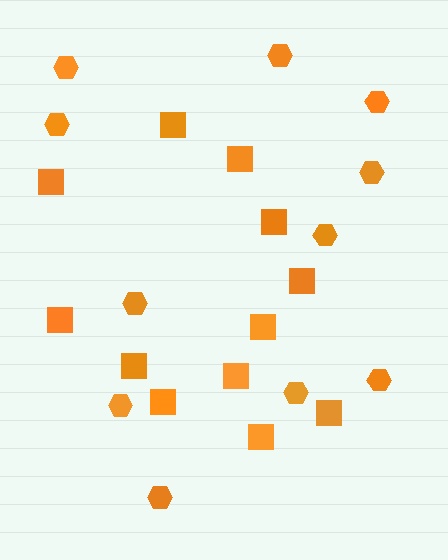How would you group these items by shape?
There are 2 groups: one group of hexagons (11) and one group of squares (12).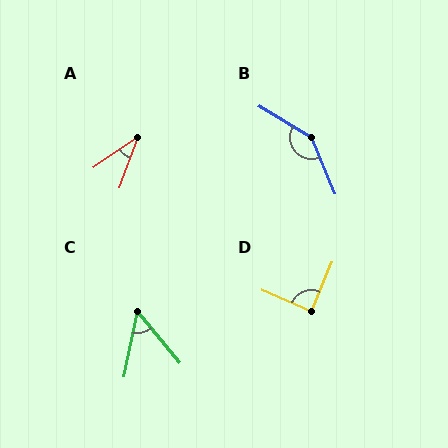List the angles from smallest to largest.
A (35°), C (51°), D (89°), B (143°).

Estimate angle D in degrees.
Approximately 89 degrees.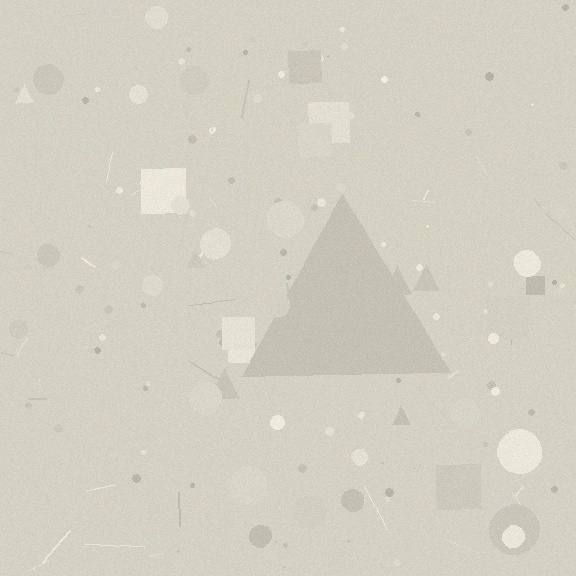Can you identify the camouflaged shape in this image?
The camouflaged shape is a triangle.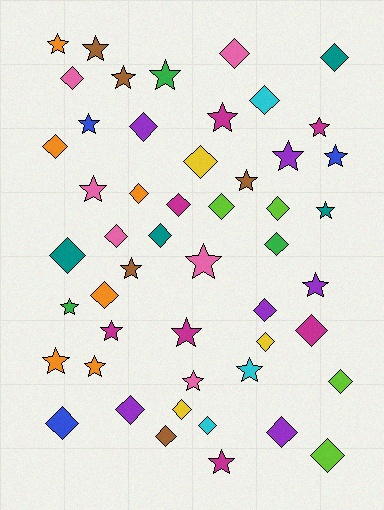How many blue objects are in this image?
There are 3 blue objects.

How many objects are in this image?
There are 50 objects.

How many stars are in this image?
There are 23 stars.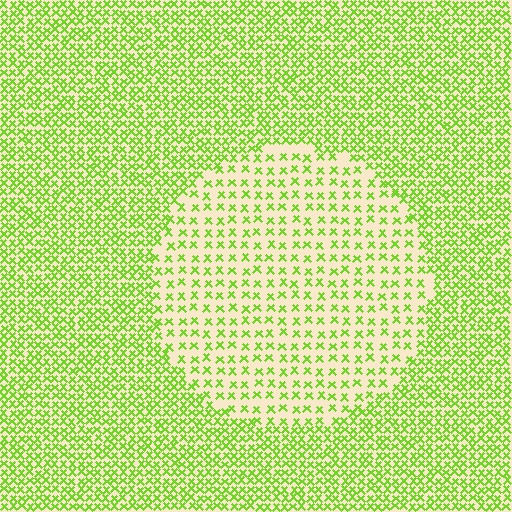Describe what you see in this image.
The image contains small lime elements arranged at two different densities. A circle-shaped region is visible where the elements are less densely packed than the surrounding area.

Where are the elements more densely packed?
The elements are more densely packed outside the circle boundary.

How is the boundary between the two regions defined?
The boundary is defined by a change in element density (approximately 2.2x ratio). All elements are the same color, size, and shape.